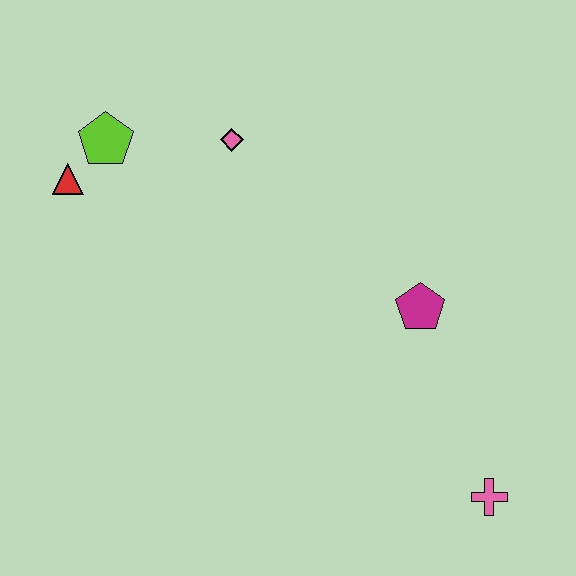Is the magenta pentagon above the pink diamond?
No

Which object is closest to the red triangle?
The lime pentagon is closest to the red triangle.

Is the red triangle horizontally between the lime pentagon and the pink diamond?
No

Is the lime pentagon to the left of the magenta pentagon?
Yes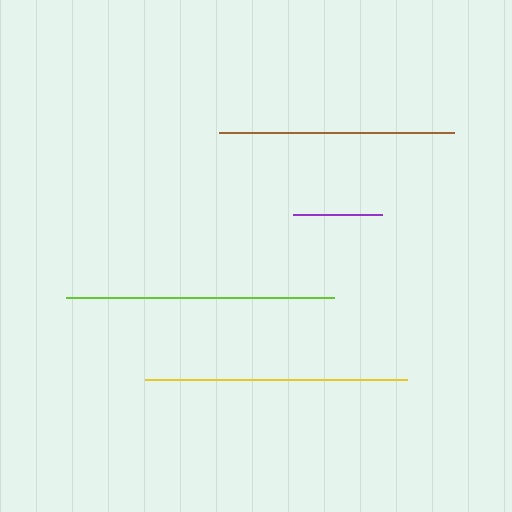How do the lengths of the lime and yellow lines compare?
The lime and yellow lines are approximately the same length.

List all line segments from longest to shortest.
From longest to shortest: lime, yellow, brown, purple.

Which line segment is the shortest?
The purple line is the shortest at approximately 89 pixels.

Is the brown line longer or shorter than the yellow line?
The yellow line is longer than the brown line.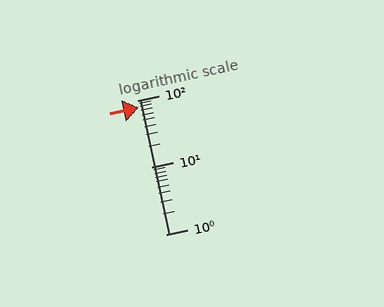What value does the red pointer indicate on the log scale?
The pointer indicates approximately 79.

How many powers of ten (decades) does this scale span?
The scale spans 2 decades, from 1 to 100.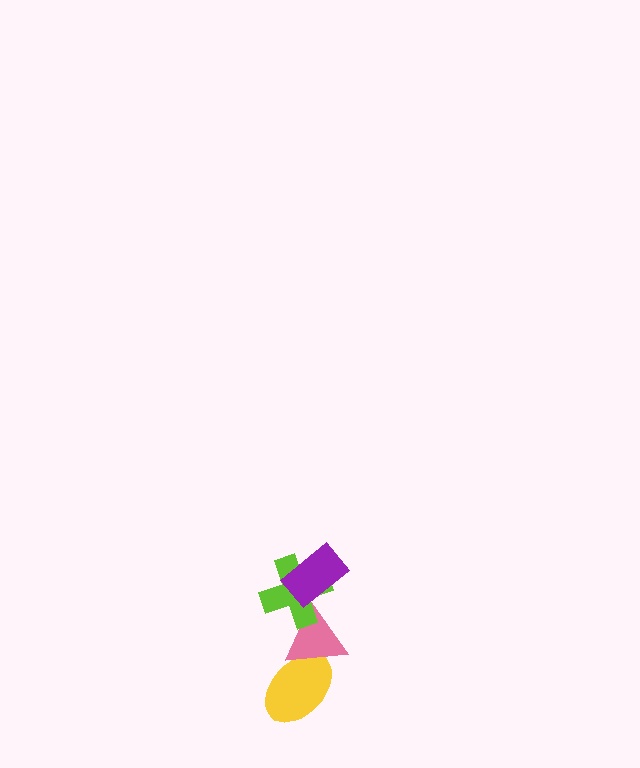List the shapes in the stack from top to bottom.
From top to bottom: the purple rectangle, the lime cross, the pink triangle, the yellow ellipse.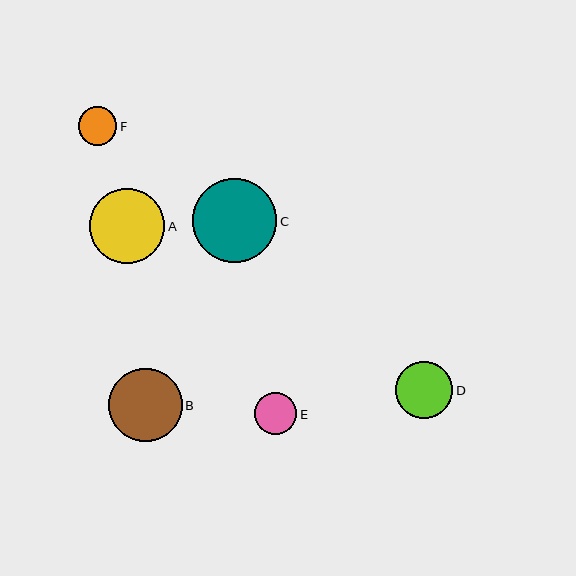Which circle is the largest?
Circle C is the largest with a size of approximately 85 pixels.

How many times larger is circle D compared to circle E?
Circle D is approximately 1.4 times the size of circle E.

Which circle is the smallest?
Circle F is the smallest with a size of approximately 39 pixels.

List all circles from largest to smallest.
From largest to smallest: C, A, B, D, E, F.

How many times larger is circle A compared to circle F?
Circle A is approximately 1.9 times the size of circle F.